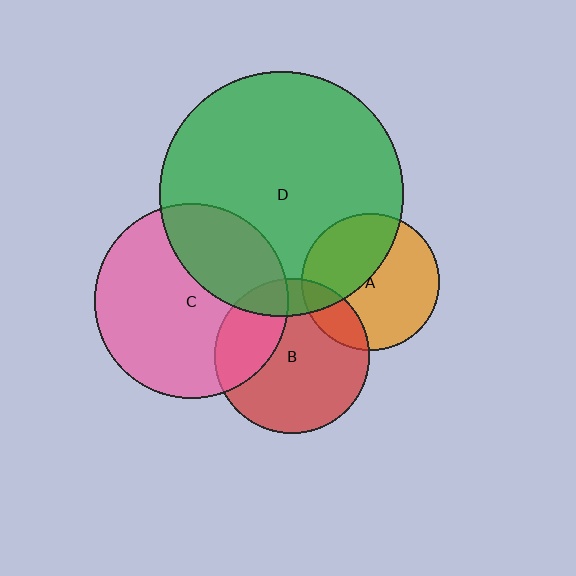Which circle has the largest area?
Circle D (green).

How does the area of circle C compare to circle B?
Approximately 1.6 times.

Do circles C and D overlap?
Yes.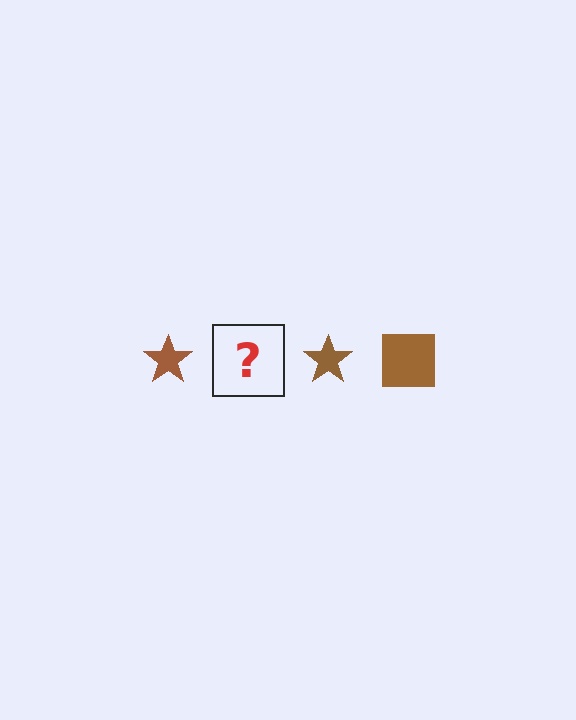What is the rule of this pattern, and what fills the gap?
The rule is that the pattern cycles through star, square shapes in brown. The gap should be filled with a brown square.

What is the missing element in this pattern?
The missing element is a brown square.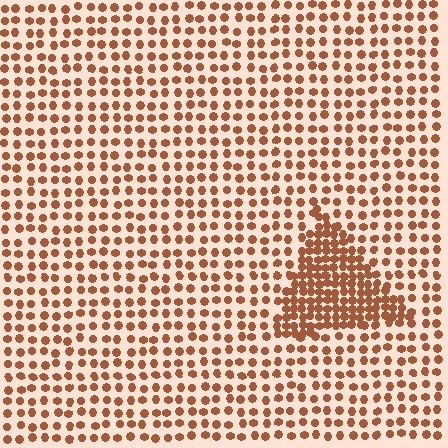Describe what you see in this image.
The image contains small brown elements arranged at two different densities. A triangle-shaped region is visible where the elements are more densely packed than the surrounding area.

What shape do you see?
I see a triangle.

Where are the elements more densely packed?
The elements are more densely packed inside the triangle boundary.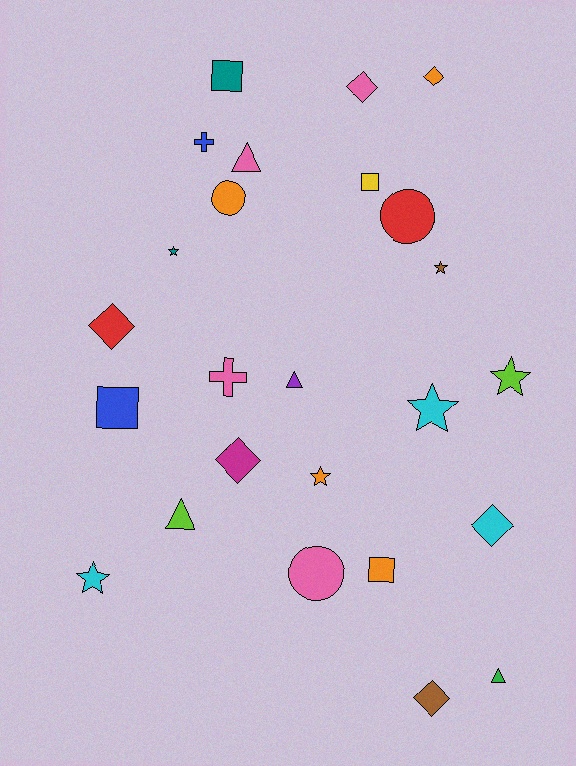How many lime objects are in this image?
There are 2 lime objects.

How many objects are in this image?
There are 25 objects.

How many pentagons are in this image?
There are no pentagons.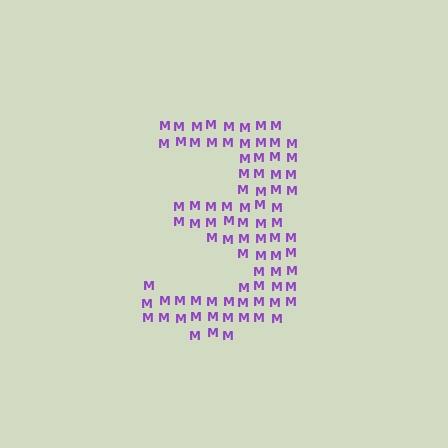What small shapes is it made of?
It is made of small letter M's.